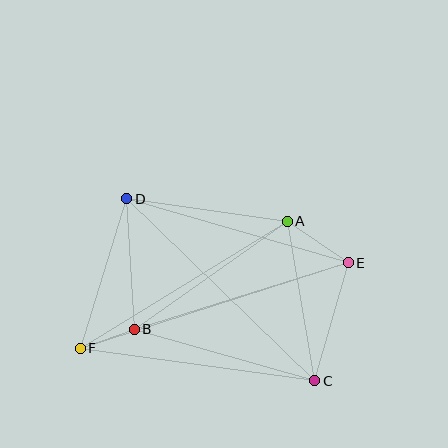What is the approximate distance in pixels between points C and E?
The distance between C and E is approximately 123 pixels.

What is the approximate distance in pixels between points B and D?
The distance between B and D is approximately 131 pixels.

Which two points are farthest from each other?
Points E and F are farthest from each other.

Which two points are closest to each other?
Points B and F are closest to each other.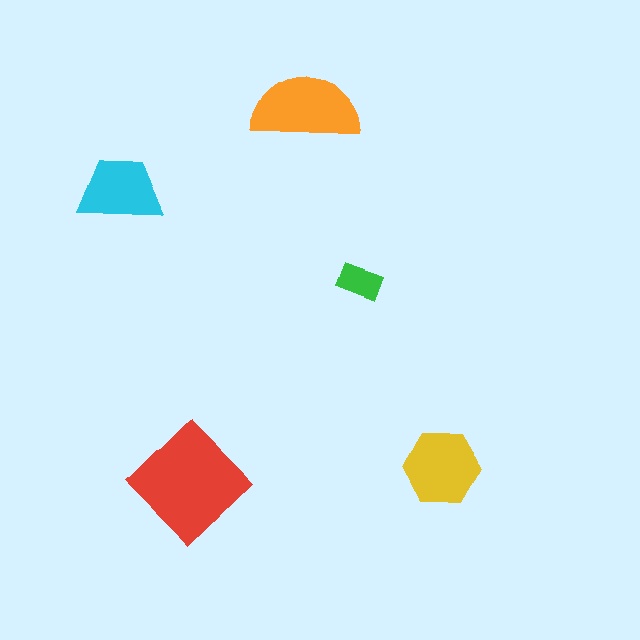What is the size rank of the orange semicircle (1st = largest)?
2nd.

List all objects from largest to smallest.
The red diamond, the orange semicircle, the yellow hexagon, the cyan trapezoid, the green rectangle.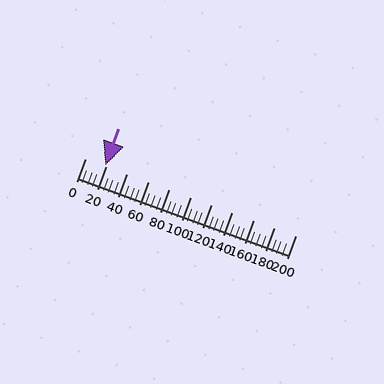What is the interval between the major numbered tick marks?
The major tick marks are spaced 20 units apart.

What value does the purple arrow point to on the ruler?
The purple arrow points to approximately 19.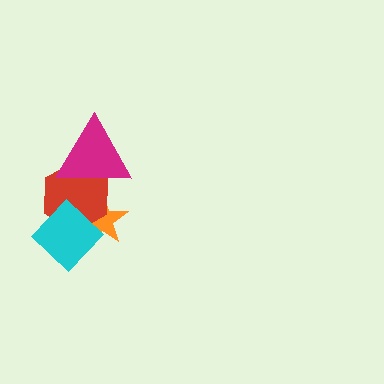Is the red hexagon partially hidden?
Yes, it is partially covered by another shape.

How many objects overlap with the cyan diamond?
2 objects overlap with the cyan diamond.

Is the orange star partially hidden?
Yes, it is partially covered by another shape.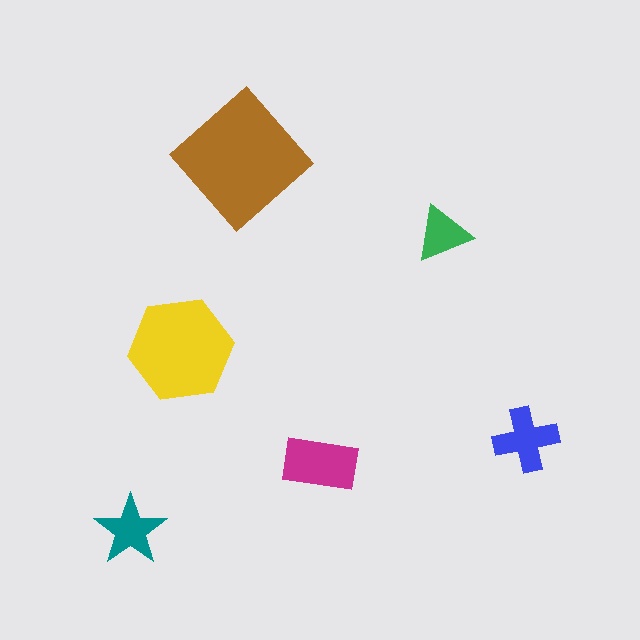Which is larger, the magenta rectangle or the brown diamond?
The brown diamond.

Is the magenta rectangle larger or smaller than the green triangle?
Larger.